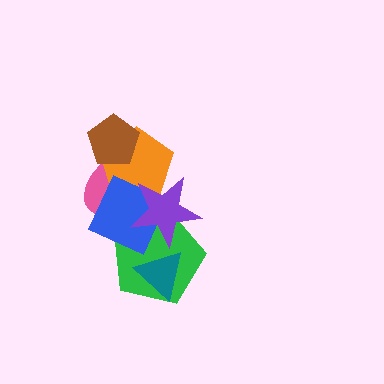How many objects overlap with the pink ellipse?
4 objects overlap with the pink ellipse.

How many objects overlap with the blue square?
4 objects overlap with the blue square.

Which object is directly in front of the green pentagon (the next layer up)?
The teal triangle is directly in front of the green pentagon.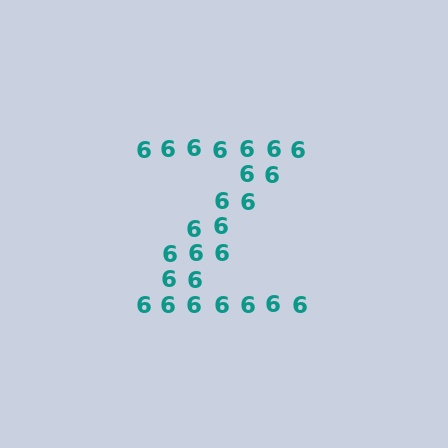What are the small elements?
The small elements are digit 6's.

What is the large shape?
The large shape is the letter Z.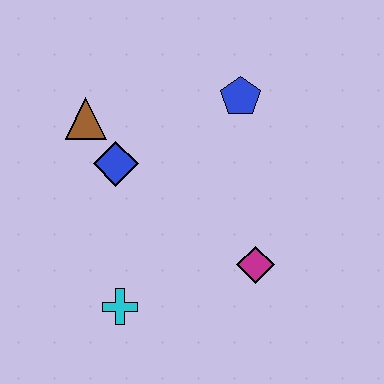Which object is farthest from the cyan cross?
The blue pentagon is farthest from the cyan cross.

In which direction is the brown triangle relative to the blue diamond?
The brown triangle is above the blue diamond.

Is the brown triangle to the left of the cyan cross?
Yes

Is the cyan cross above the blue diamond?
No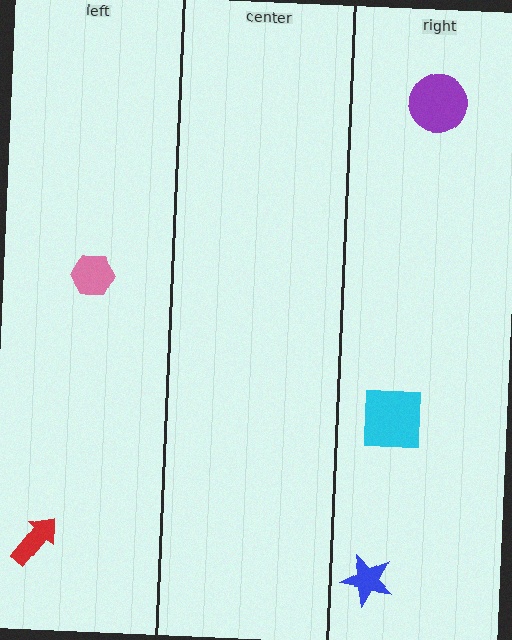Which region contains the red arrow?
The left region.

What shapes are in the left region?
The pink hexagon, the red arrow.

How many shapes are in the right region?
3.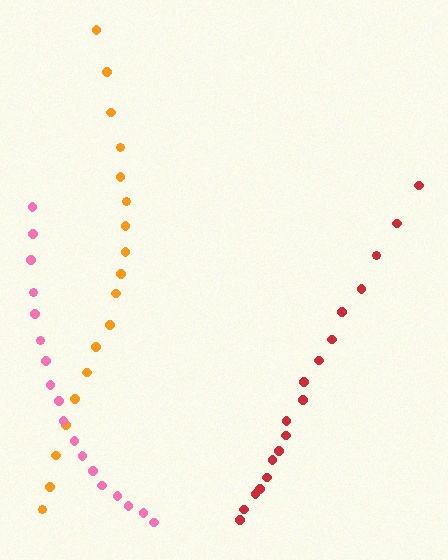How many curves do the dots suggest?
There are 3 distinct paths.